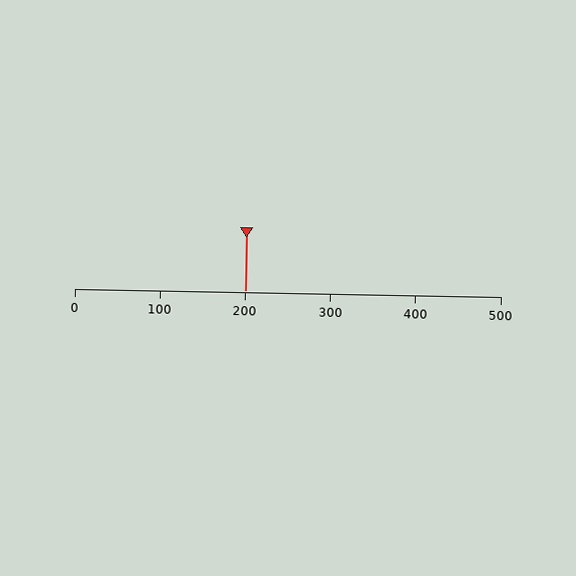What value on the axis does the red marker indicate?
The marker indicates approximately 200.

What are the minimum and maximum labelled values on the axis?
The axis runs from 0 to 500.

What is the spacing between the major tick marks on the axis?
The major ticks are spaced 100 apart.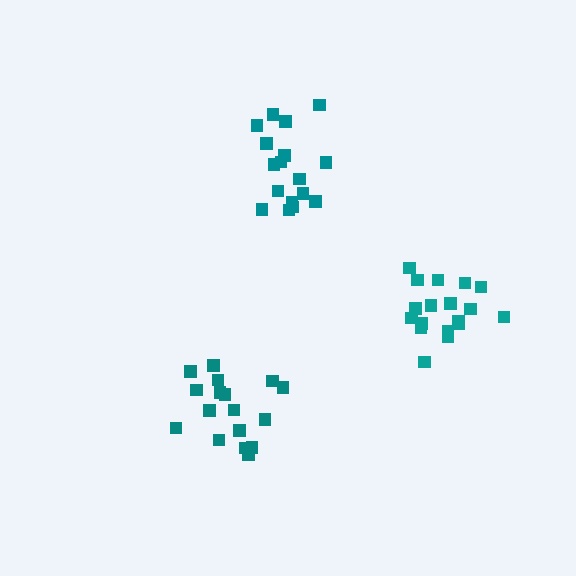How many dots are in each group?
Group 1: 17 dots, Group 2: 18 dots, Group 3: 17 dots (52 total).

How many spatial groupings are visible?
There are 3 spatial groupings.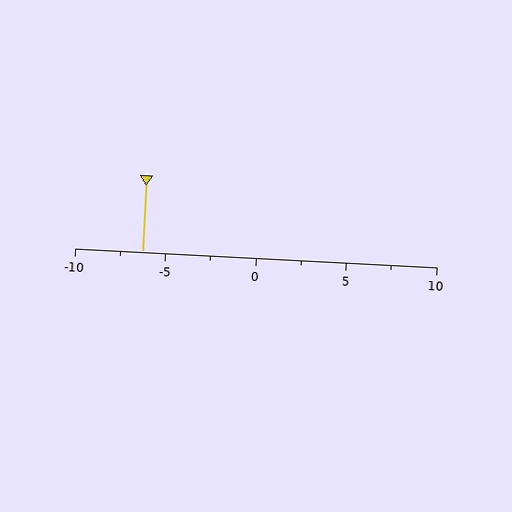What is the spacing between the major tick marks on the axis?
The major ticks are spaced 5 apart.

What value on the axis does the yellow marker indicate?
The marker indicates approximately -6.2.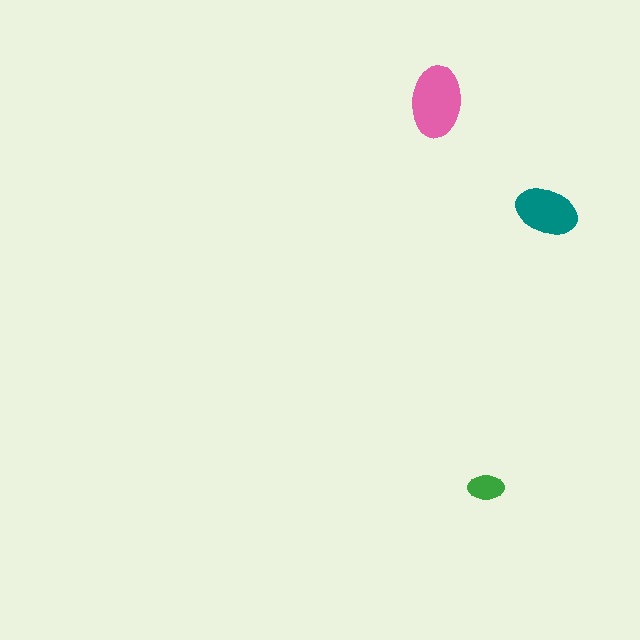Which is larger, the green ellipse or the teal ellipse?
The teal one.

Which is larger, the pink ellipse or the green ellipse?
The pink one.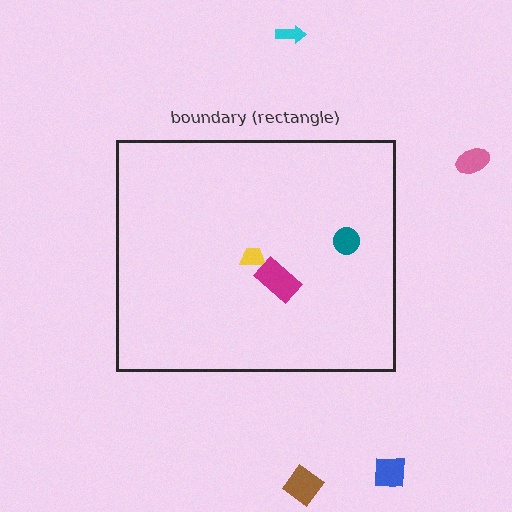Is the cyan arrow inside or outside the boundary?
Outside.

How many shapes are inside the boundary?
3 inside, 4 outside.